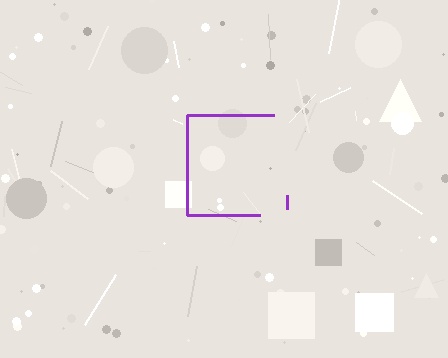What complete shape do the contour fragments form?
The contour fragments form a square.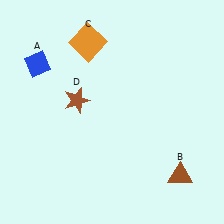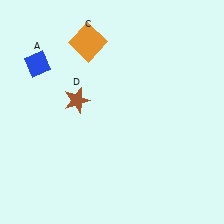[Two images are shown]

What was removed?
The brown triangle (B) was removed in Image 2.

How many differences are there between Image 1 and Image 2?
There is 1 difference between the two images.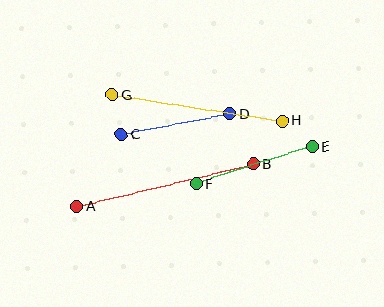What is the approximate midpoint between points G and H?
The midpoint is at approximately (197, 108) pixels.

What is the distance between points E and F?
The distance is approximately 122 pixels.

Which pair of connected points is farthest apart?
Points A and B are farthest apart.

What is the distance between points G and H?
The distance is approximately 172 pixels.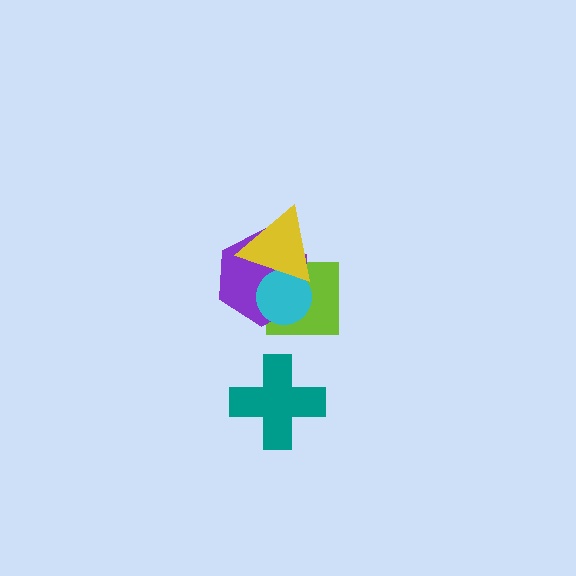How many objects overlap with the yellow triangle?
3 objects overlap with the yellow triangle.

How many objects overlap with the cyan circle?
3 objects overlap with the cyan circle.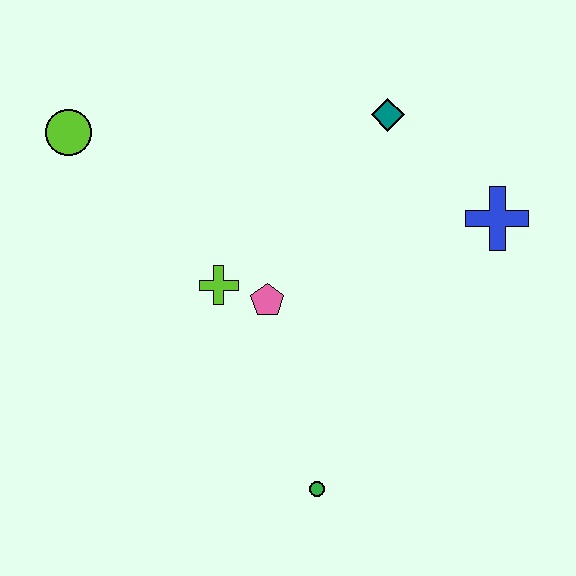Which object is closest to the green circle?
The pink pentagon is closest to the green circle.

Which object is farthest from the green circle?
The lime circle is farthest from the green circle.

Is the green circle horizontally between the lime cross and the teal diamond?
Yes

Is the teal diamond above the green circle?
Yes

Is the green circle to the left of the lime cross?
No